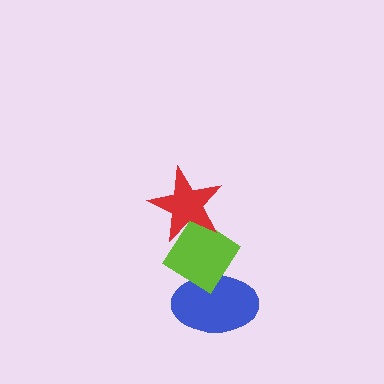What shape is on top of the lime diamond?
The red star is on top of the lime diamond.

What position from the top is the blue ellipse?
The blue ellipse is 3rd from the top.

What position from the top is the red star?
The red star is 1st from the top.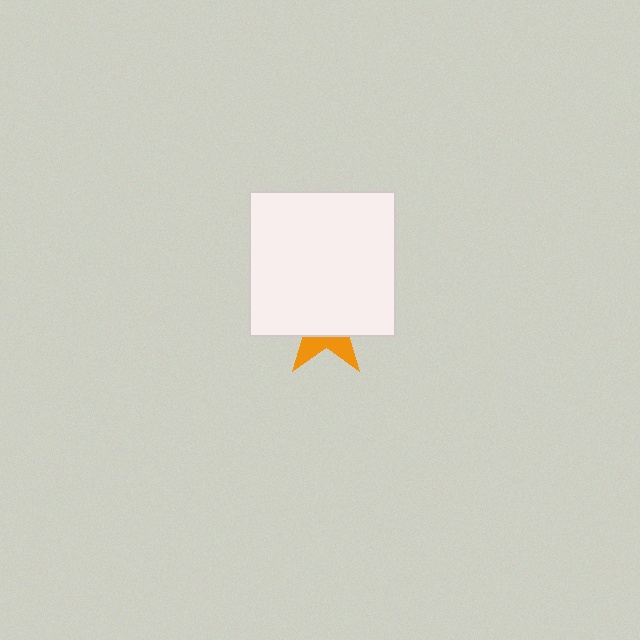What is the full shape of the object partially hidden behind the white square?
The partially hidden object is an orange star.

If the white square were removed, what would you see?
You would see the complete orange star.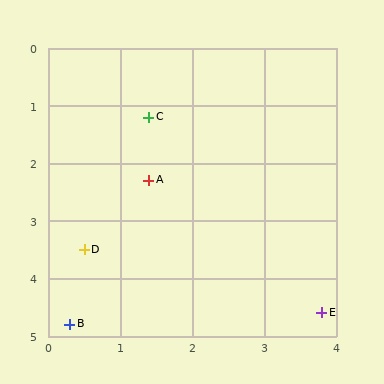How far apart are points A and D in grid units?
Points A and D are about 1.5 grid units apart.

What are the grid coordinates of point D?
Point D is at approximately (0.5, 3.5).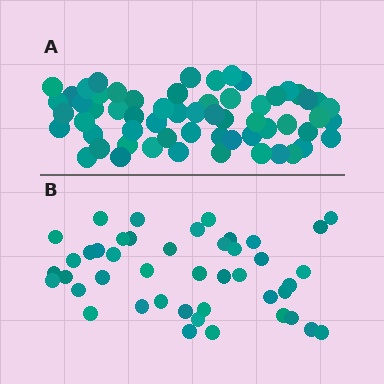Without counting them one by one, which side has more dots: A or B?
Region A (the top region) has more dots.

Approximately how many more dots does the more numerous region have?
Region A has approximately 15 more dots than region B.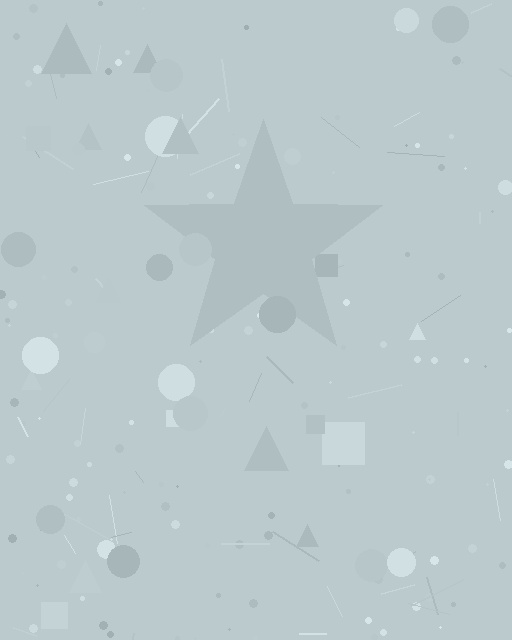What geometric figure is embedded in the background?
A star is embedded in the background.